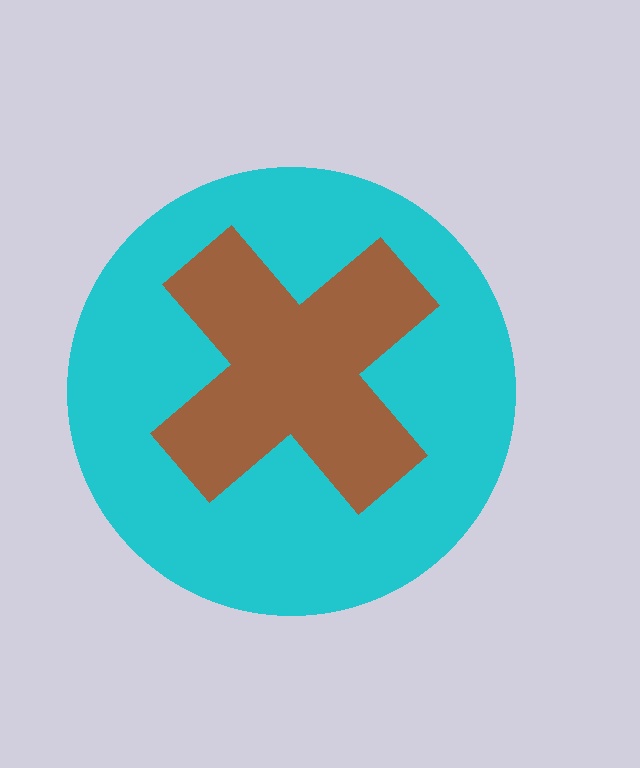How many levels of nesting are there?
2.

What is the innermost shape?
The brown cross.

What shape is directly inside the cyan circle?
The brown cross.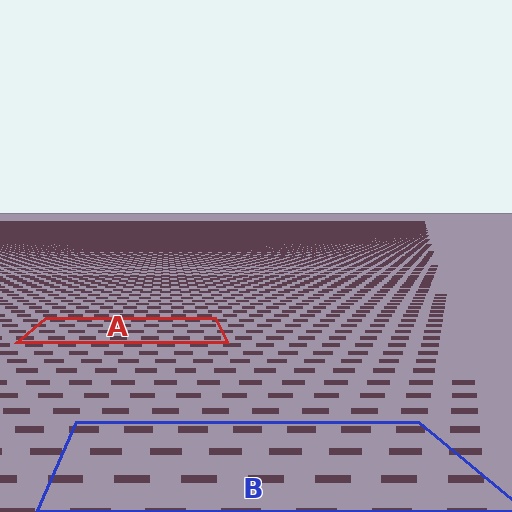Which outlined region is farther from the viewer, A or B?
Region A is farther from the viewer — the texture elements inside it appear smaller and more densely packed.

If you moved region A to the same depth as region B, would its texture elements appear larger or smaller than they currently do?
They would appear larger. At a closer depth, the same texture elements are projected at a bigger on-screen size.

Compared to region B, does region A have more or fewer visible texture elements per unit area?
Region A has more texture elements per unit area — they are packed more densely because it is farther away.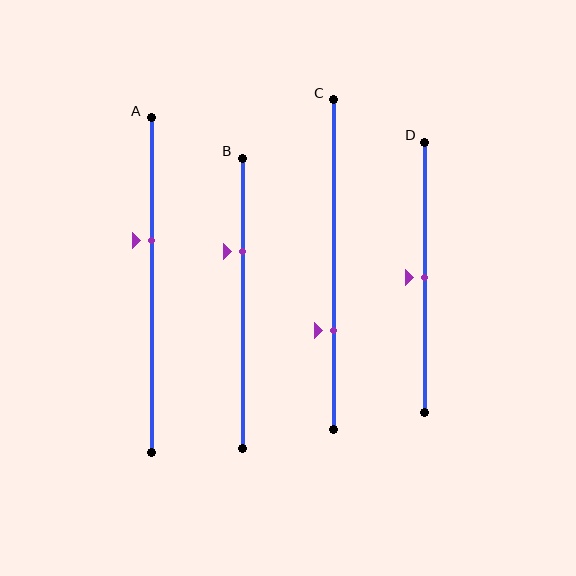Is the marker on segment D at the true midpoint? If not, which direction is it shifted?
Yes, the marker on segment D is at the true midpoint.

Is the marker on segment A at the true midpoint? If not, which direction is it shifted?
No, the marker on segment A is shifted upward by about 13% of the segment length.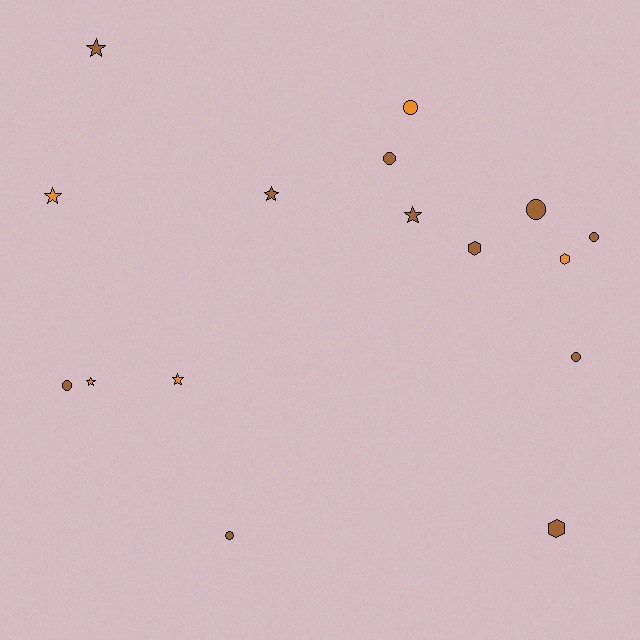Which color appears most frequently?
Brown, with 11 objects.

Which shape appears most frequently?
Circle, with 7 objects.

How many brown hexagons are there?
There are 2 brown hexagons.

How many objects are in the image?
There are 16 objects.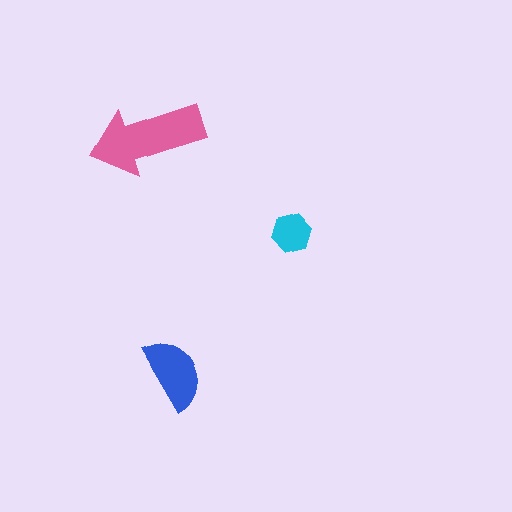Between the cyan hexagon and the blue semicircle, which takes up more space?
The blue semicircle.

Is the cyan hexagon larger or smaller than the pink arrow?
Smaller.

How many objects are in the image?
There are 3 objects in the image.